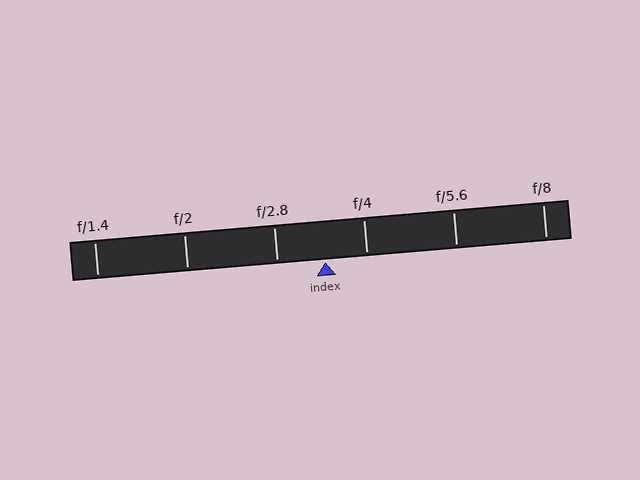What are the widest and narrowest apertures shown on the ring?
The widest aperture shown is f/1.4 and the narrowest is f/8.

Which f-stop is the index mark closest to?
The index mark is closest to f/4.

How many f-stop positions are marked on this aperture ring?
There are 6 f-stop positions marked.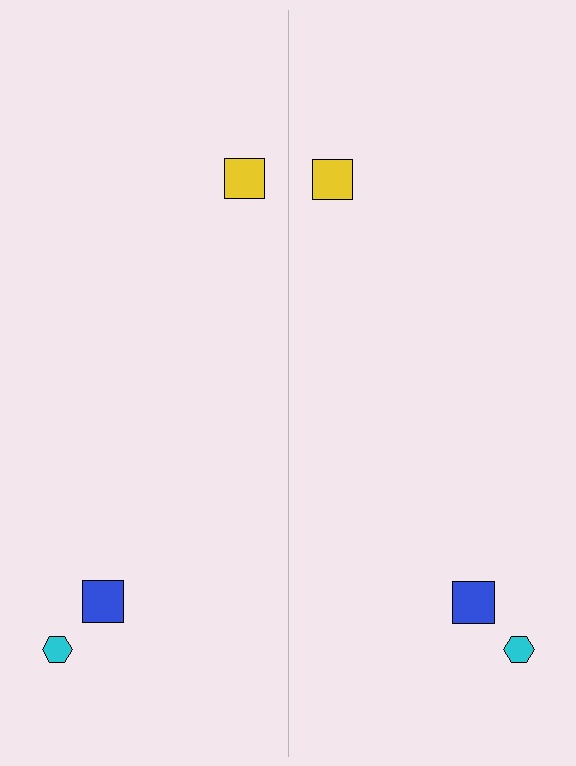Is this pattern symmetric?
Yes, this pattern has bilateral (reflection) symmetry.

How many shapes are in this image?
There are 6 shapes in this image.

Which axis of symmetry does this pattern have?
The pattern has a vertical axis of symmetry running through the center of the image.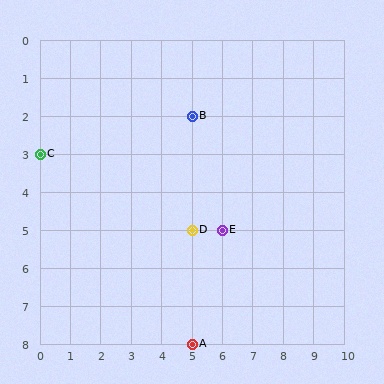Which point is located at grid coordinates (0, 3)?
Point C is at (0, 3).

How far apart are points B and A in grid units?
Points B and A are 6 rows apart.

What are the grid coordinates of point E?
Point E is at grid coordinates (6, 5).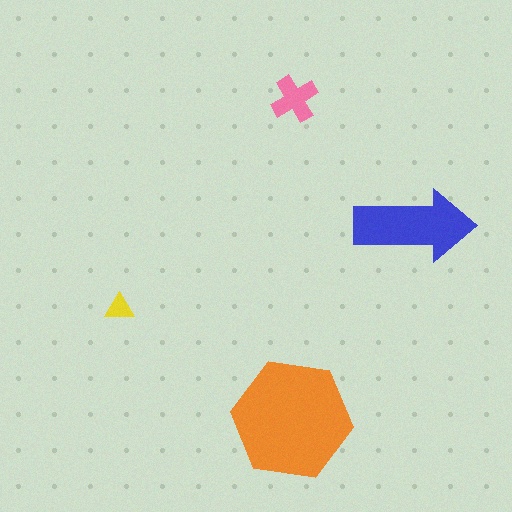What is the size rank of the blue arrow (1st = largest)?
2nd.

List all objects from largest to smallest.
The orange hexagon, the blue arrow, the pink cross, the yellow triangle.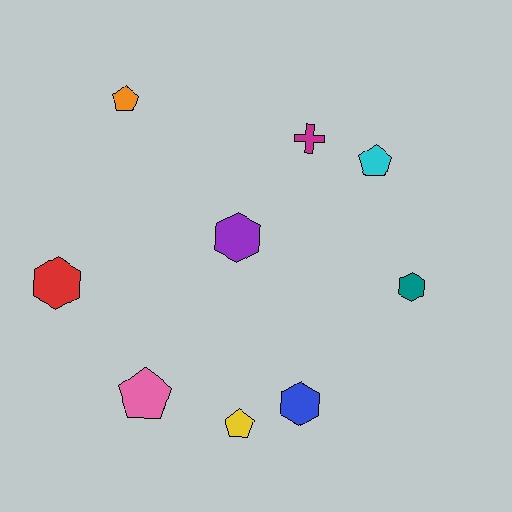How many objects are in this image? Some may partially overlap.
There are 9 objects.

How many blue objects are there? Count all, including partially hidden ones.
There is 1 blue object.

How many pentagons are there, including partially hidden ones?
There are 4 pentagons.